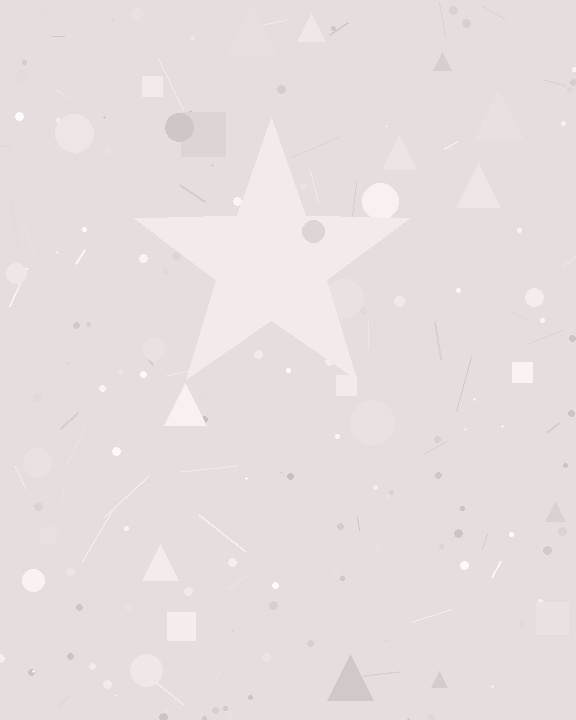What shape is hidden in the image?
A star is hidden in the image.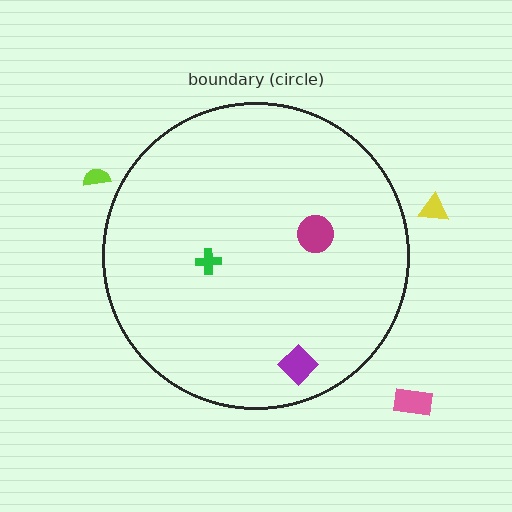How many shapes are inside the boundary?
3 inside, 3 outside.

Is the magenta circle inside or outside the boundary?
Inside.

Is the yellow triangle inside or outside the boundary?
Outside.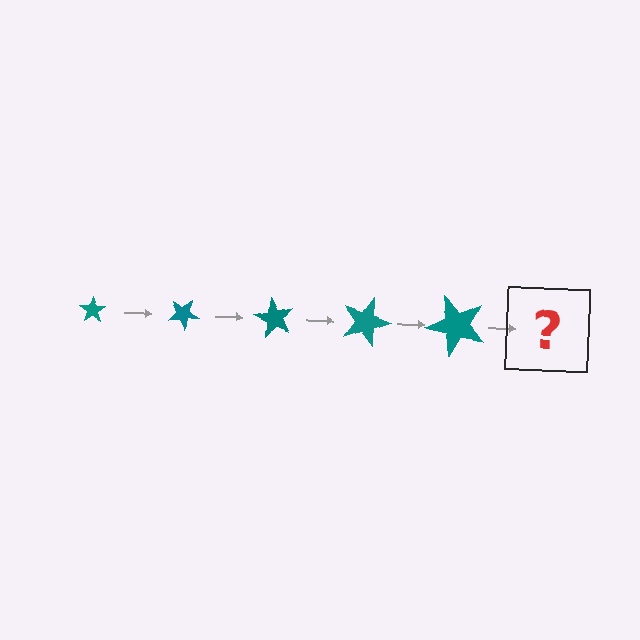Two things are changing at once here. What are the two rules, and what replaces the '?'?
The two rules are that the star grows larger each step and it rotates 30 degrees each step. The '?' should be a star, larger than the previous one and rotated 150 degrees from the start.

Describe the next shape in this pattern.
It should be a star, larger than the previous one and rotated 150 degrees from the start.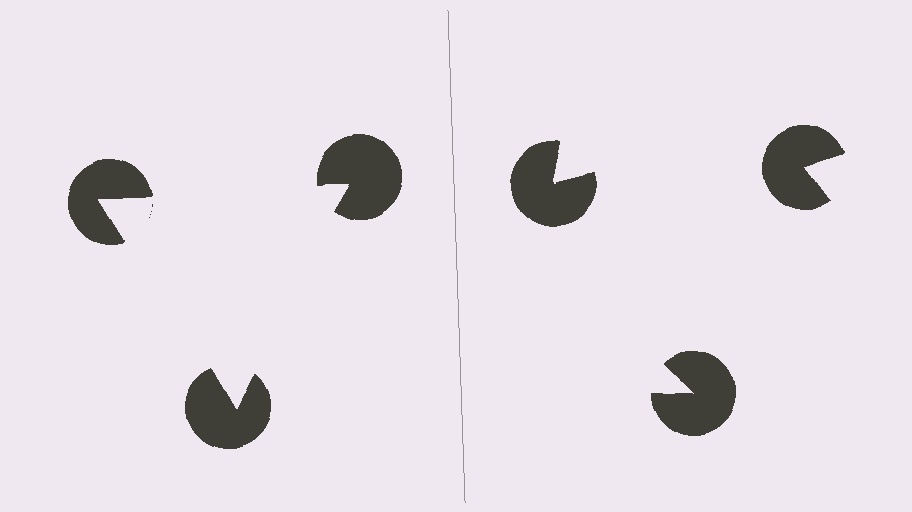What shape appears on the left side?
An illusory triangle.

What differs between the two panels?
The pac-man discs are positioned identically on both sides; only the wedge orientations differ. On the left they align to a triangle; on the right they are misaligned.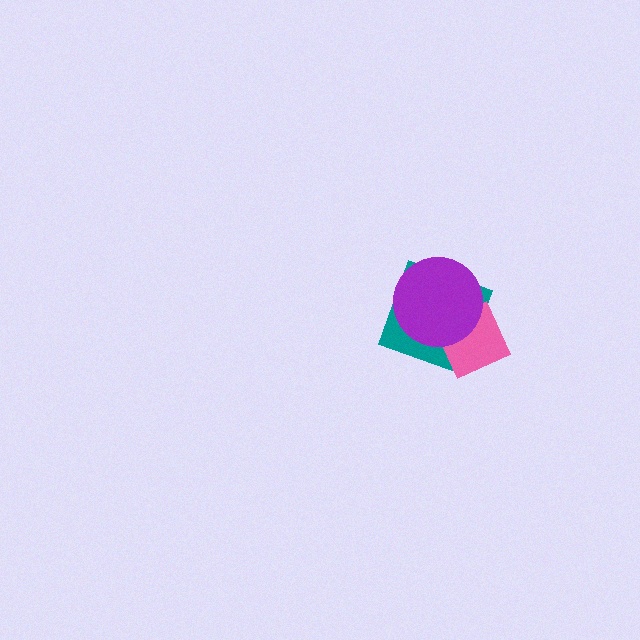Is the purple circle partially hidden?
No, no other shape covers it.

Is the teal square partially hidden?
Yes, it is partially covered by another shape.